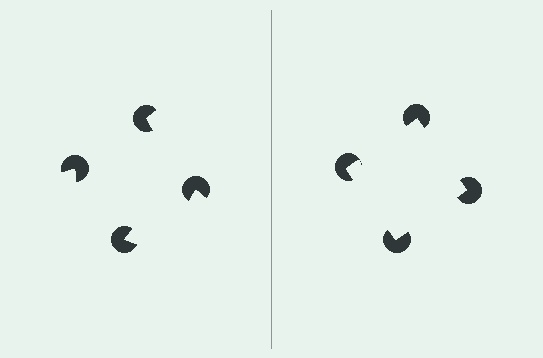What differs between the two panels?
The pac-man discs are positioned identically on both sides; only the wedge orientations differ. On the right they align to a square; on the left they are misaligned.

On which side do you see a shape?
An illusory square appears on the right side. On the left side the wedge cuts are rotated, so no coherent shape forms.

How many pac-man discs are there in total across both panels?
8 — 4 on each side.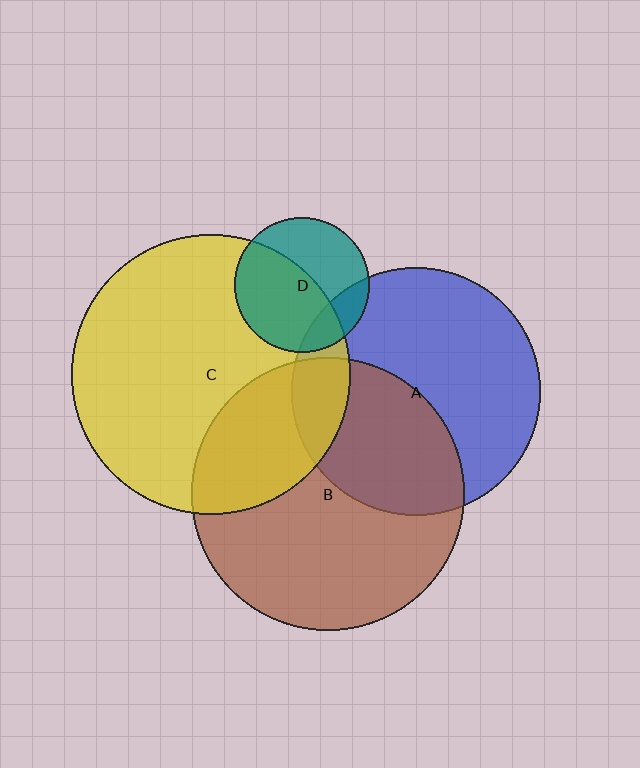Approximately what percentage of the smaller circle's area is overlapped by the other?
Approximately 40%.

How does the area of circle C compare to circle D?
Approximately 4.3 times.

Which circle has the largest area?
Circle C (yellow).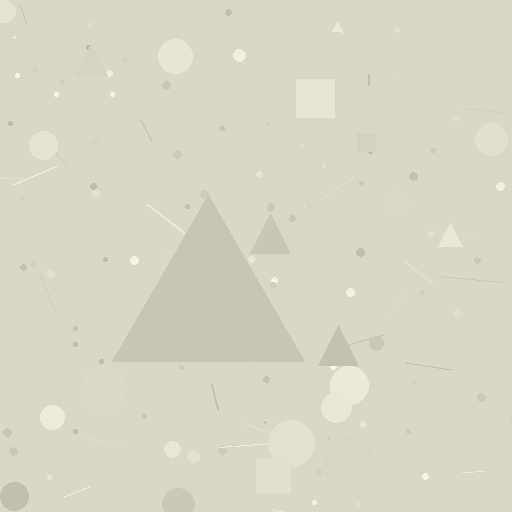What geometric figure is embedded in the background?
A triangle is embedded in the background.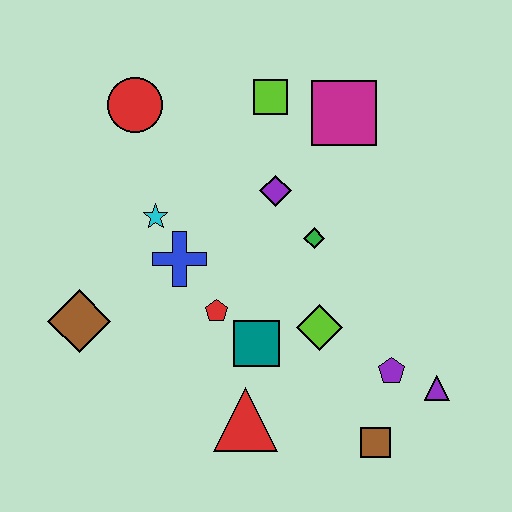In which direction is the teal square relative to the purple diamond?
The teal square is below the purple diamond.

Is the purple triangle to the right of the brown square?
Yes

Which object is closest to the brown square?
The purple pentagon is closest to the brown square.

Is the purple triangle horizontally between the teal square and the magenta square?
No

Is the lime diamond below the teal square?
No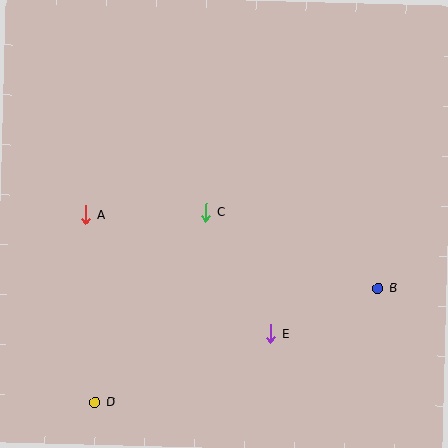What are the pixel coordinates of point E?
Point E is at (271, 334).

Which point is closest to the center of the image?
Point C at (206, 212) is closest to the center.